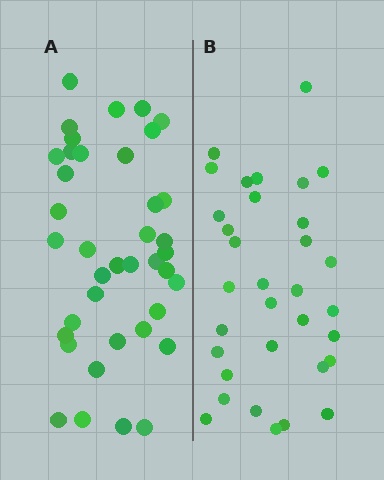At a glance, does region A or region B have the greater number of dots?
Region A (the left region) has more dots.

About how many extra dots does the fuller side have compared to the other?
Region A has about 6 more dots than region B.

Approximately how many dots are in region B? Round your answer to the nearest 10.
About 30 dots. (The exact count is 33, which rounds to 30.)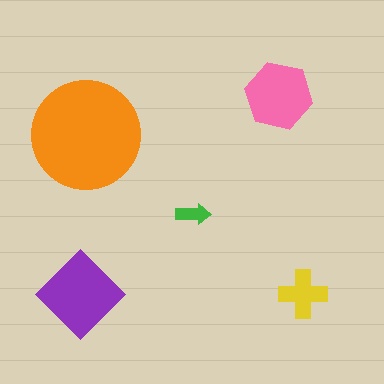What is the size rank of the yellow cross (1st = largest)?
4th.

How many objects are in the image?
There are 5 objects in the image.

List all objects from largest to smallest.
The orange circle, the purple diamond, the pink hexagon, the yellow cross, the green arrow.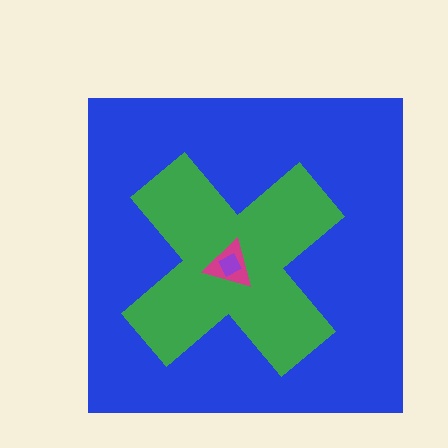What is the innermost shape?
The purple diamond.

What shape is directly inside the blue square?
The green cross.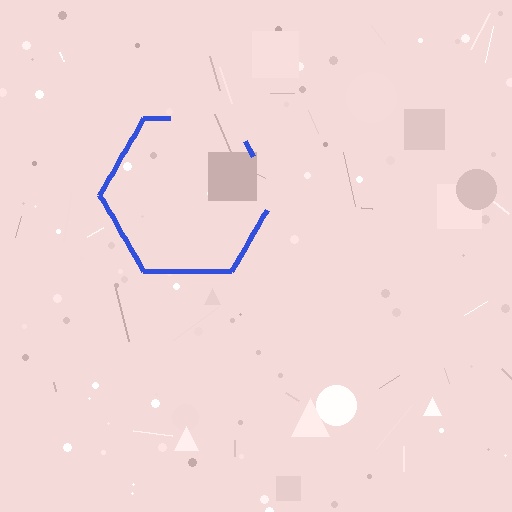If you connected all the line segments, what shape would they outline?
They would outline a hexagon.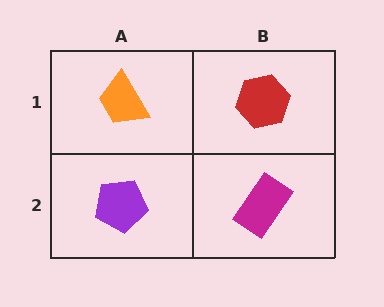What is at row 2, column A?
A purple pentagon.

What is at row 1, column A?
An orange trapezoid.